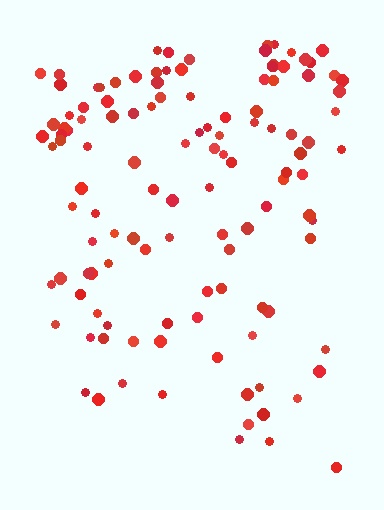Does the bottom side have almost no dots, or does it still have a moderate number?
Still a moderate number, just noticeably fewer than the top.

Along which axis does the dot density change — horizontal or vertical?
Vertical.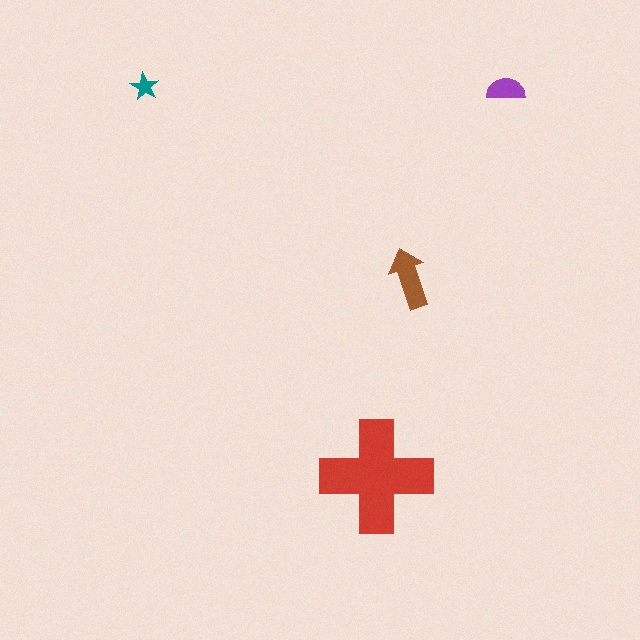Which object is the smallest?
The teal star.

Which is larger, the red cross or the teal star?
The red cross.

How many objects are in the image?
There are 4 objects in the image.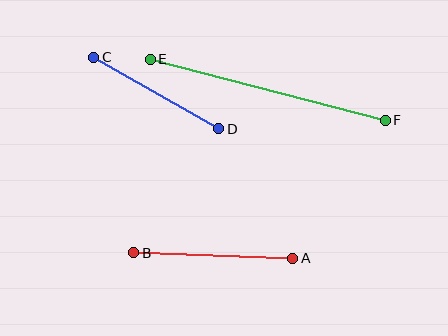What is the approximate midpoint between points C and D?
The midpoint is at approximately (156, 93) pixels.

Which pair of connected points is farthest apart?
Points E and F are farthest apart.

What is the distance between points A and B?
The distance is approximately 159 pixels.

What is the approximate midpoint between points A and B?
The midpoint is at approximately (213, 255) pixels.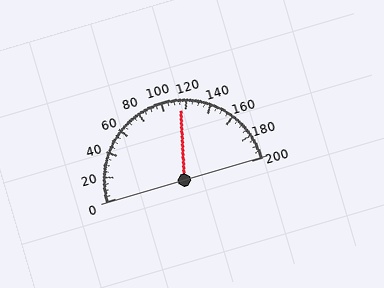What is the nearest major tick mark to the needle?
The nearest major tick mark is 120.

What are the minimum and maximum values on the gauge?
The gauge ranges from 0 to 200.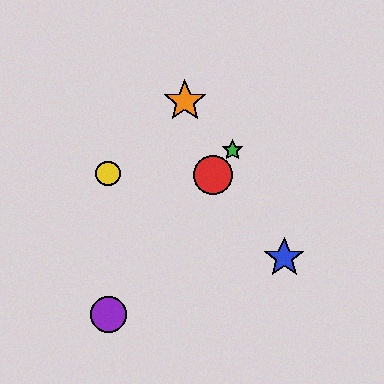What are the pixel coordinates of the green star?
The green star is at (232, 150).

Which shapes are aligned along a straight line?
The red circle, the green star, the purple circle are aligned along a straight line.